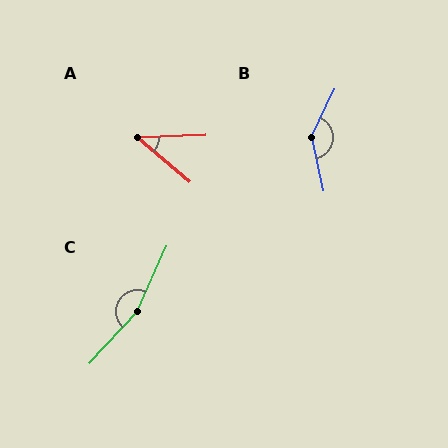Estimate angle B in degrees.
Approximately 142 degrees.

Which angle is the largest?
C, at approximately 162 degrees.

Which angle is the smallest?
A, at approximately 42 degrees.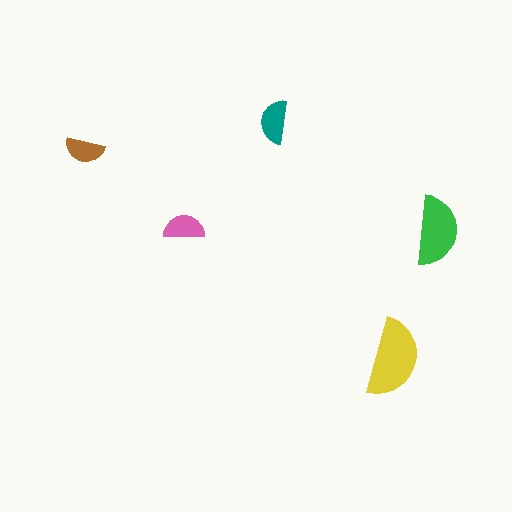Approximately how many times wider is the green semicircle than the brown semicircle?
About 2 times wider.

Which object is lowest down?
The yellow semicircle is bottommost.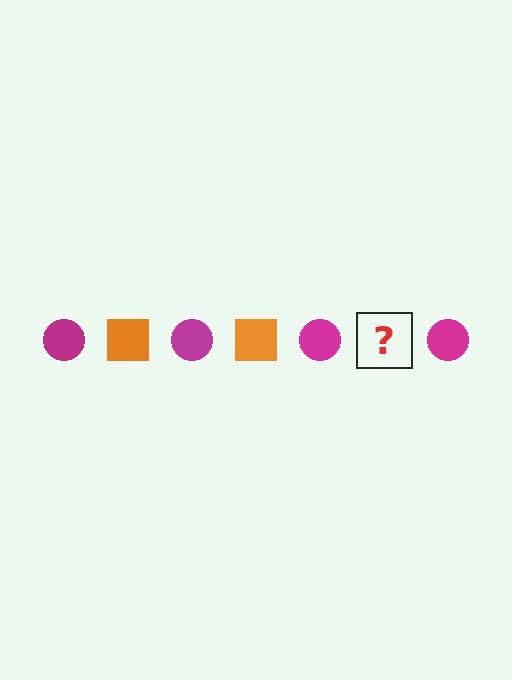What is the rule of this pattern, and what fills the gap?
The rule is that the pattern alternates between magenta circle and orange square. The gap should be filled with an orange square.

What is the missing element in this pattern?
The missing element is an orange square.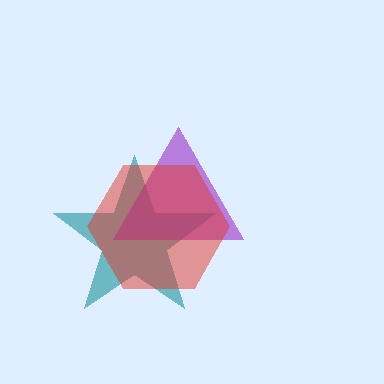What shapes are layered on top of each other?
The layered shapes are: a teal star, a purple triangle, a red hexagon.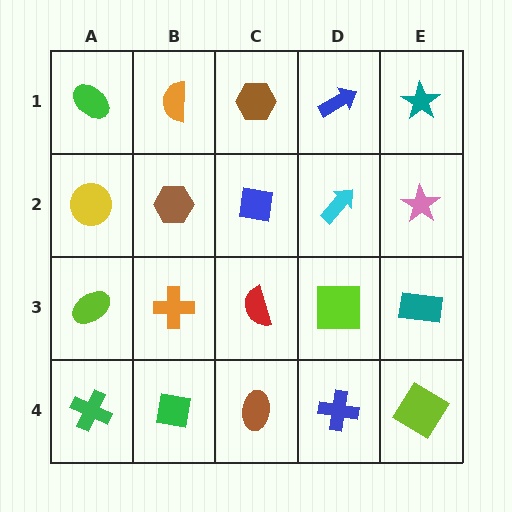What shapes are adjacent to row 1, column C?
A blue square (row 2, column C), an orange semicircle (row 1, column B), a blue arrow (row 1, column D).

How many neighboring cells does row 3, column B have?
4.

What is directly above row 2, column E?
A teal star.